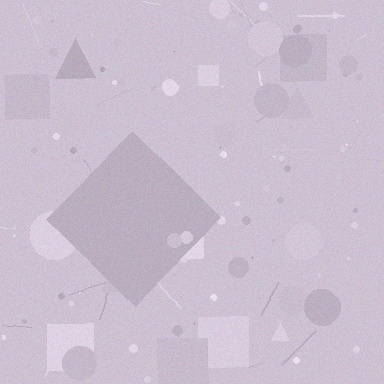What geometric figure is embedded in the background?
A diamond is embedded in the background.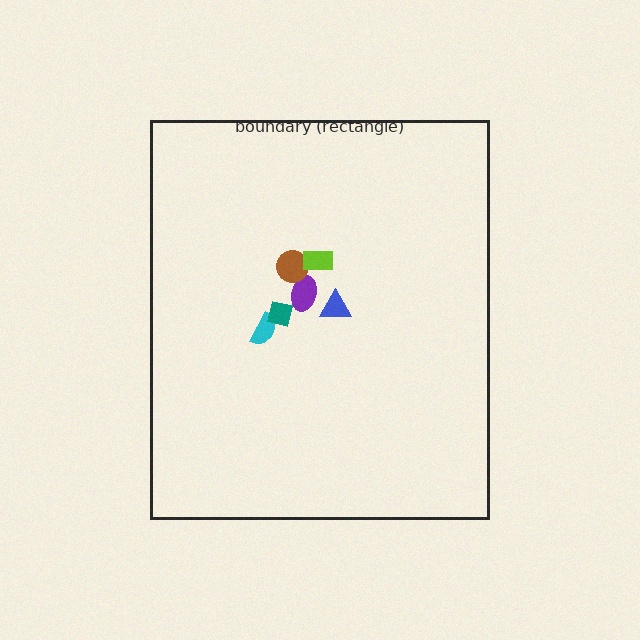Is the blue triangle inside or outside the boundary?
Inside.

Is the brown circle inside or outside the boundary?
Inside.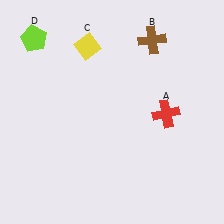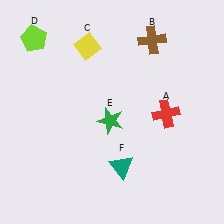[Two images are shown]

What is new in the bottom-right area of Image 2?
A teal triangle (F) was added in the bottom-right area of Image 2.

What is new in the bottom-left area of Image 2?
A green star (E) was added in the bottom-left area of Image 2.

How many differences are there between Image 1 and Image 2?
There are 2 differences between the two images.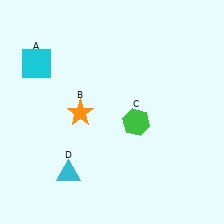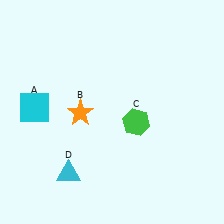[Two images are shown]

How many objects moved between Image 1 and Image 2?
1 object moved between the two images.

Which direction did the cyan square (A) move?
The cyan square (A) moved down.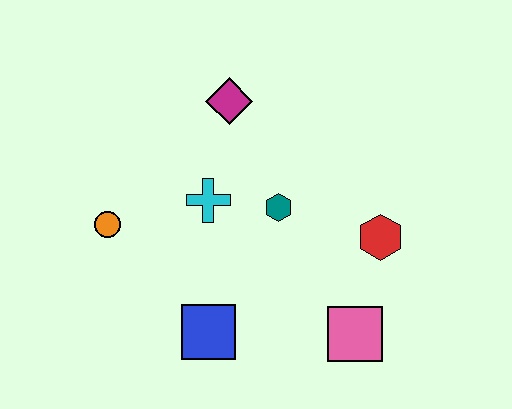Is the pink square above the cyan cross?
No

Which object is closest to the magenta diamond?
The cyan cross is closest to the magenta diamond.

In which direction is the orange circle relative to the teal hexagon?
The orange circle is to the left of the teal hexagon.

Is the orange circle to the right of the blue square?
No